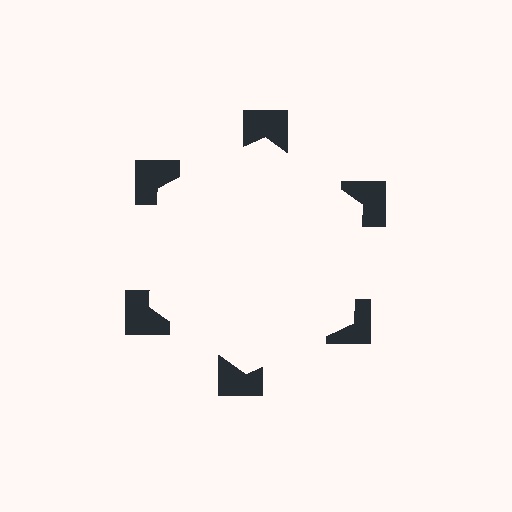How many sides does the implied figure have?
6 sides.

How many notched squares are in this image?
There are 6 — one at each vertex of the illusory hexagon.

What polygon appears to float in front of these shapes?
An illusory hexagon — its edges are inferred from the aligned wedge cuts in the notched squares, not physically drawn.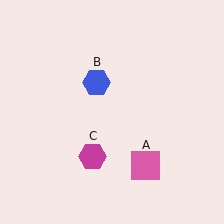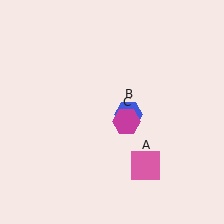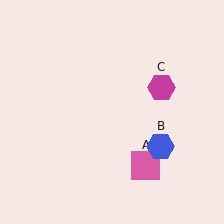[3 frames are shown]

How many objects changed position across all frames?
2 objects changed position: blue hexagon (object B), magenta hexagon (object C).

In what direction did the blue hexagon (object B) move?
The blue hexagon (object B) moved down and to the right.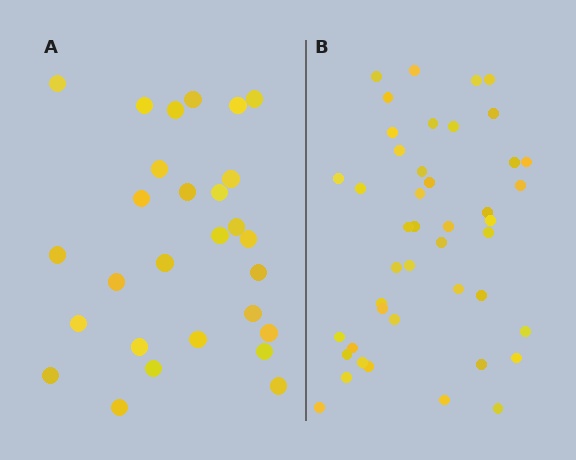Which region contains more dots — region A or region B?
Region B (the right region) has more dots.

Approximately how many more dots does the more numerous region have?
Region B has approximately 15 more dots than region A.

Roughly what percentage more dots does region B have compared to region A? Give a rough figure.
About 55% more.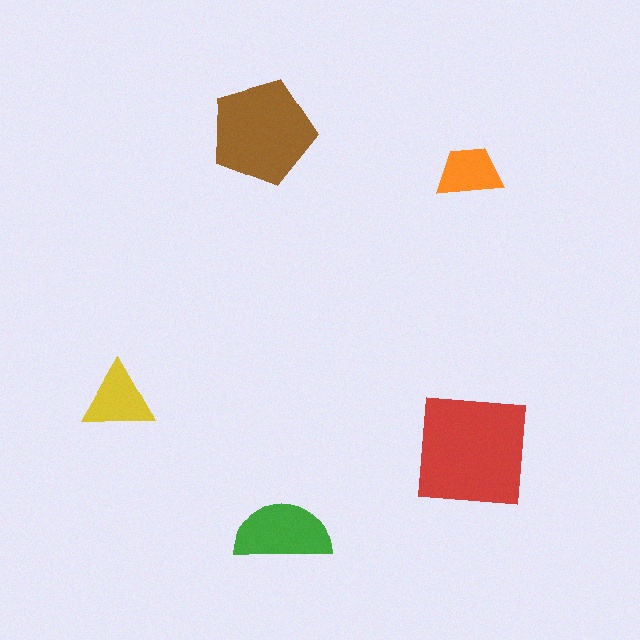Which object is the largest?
The red square.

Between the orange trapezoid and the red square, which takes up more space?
The red square.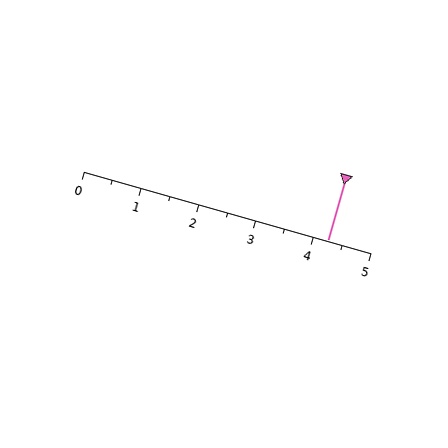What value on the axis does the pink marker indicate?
The marker indicates approximately 4.2.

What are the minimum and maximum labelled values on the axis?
The axis runs from 0 to 5.